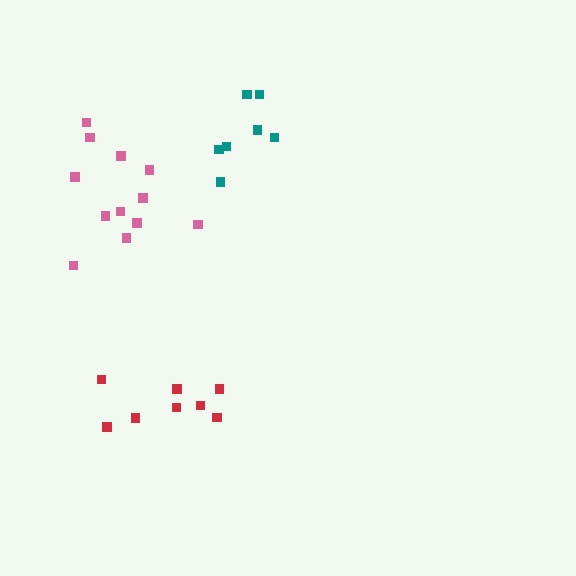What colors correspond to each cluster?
The clusters are colored: red, pink, teal.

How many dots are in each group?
Group 1: 8 dots, Group 2: 12 dots, Group 3: 7 dots (27 total).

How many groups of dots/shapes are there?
There are 3 groups.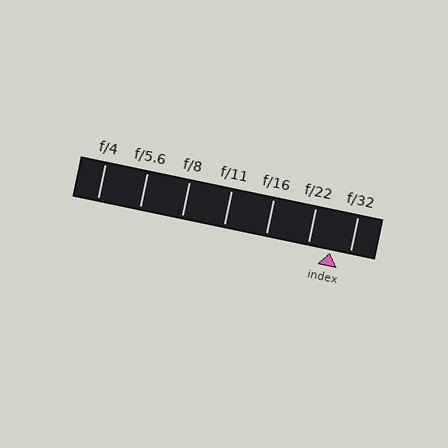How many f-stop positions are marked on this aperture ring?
There are 7 f-stop positions marked.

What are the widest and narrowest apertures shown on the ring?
The widest aperture shown is f/4 and the narrowest is f/32.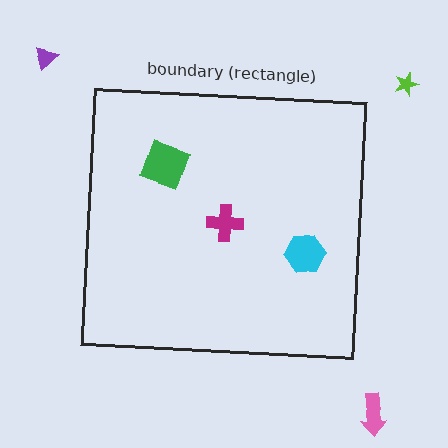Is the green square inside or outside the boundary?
Inside.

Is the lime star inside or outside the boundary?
Outside.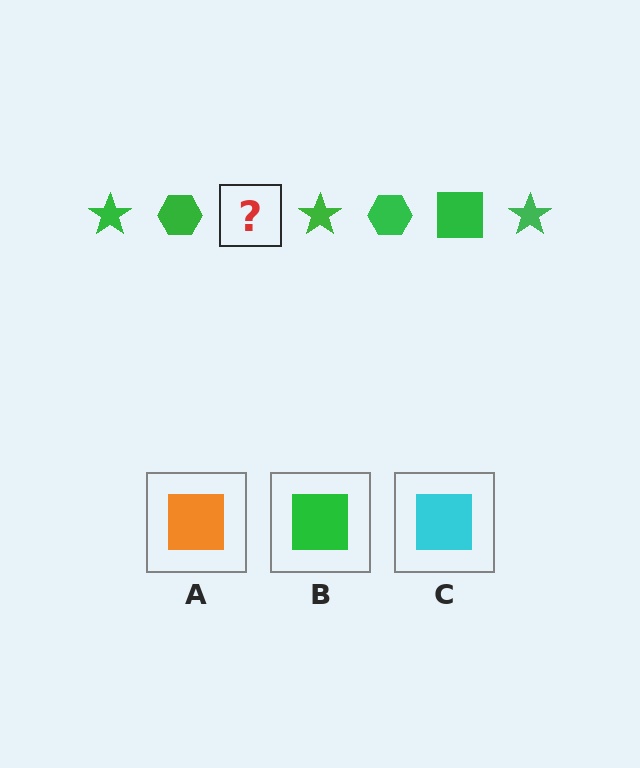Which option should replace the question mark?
Option B.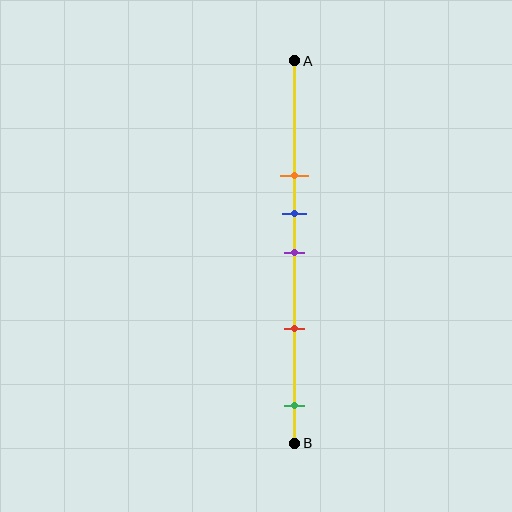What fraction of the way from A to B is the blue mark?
The blue mark is approximately 40% (0.4) of the way from A to B.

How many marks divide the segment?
There are 5 marks dividing the segment.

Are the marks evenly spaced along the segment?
No, the marks are not evenly spaced.